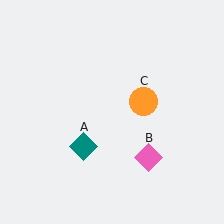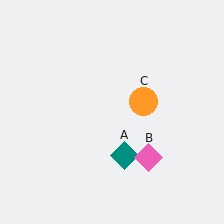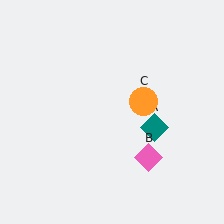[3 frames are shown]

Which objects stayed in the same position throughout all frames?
Pink diamond (object B) and orange circle (object C) remained stationary.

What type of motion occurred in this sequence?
The teal diamond (object A) rotated counterclockwise around the center of the scene.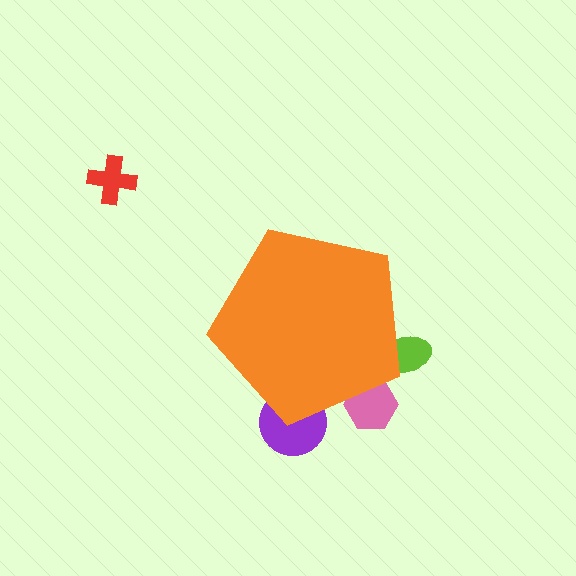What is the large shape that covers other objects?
An orange pentagon.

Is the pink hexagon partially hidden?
Yes, the pink hexagon is partially hidden behind the orange pentagon.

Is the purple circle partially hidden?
Yes, the purple circle is partially hidden behind the orange pentagon.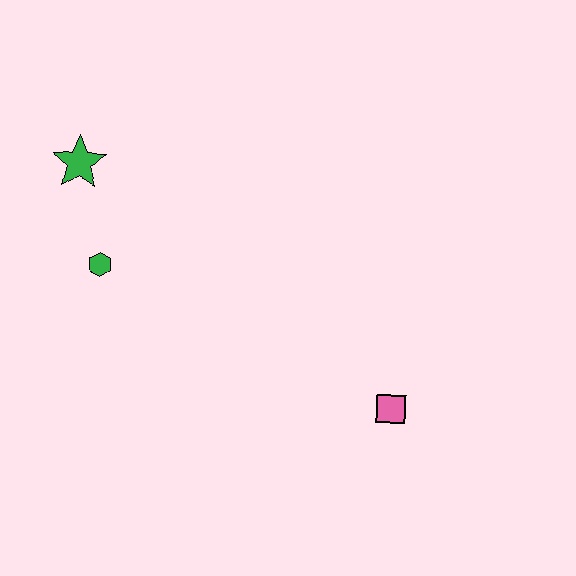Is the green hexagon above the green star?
No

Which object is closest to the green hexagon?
The green star is closest to the green hexagon.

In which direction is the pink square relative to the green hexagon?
The pink square is to the right of the green hexagon.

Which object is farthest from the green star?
The pink square is farthest from the green star.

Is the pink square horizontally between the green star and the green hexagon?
No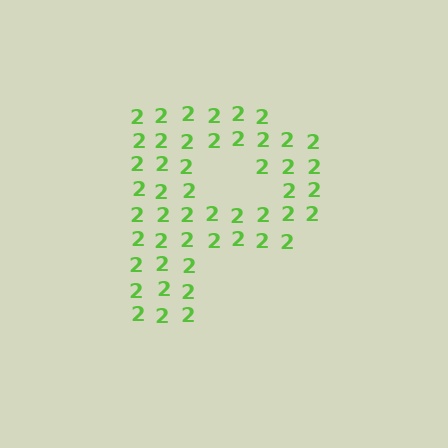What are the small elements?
The small elements are digit 2's.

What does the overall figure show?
The overall figure shows the letter P.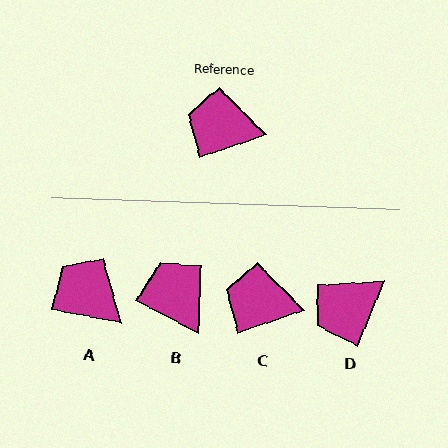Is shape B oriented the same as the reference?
No, it is off by about 46 degrees.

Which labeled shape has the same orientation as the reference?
C.